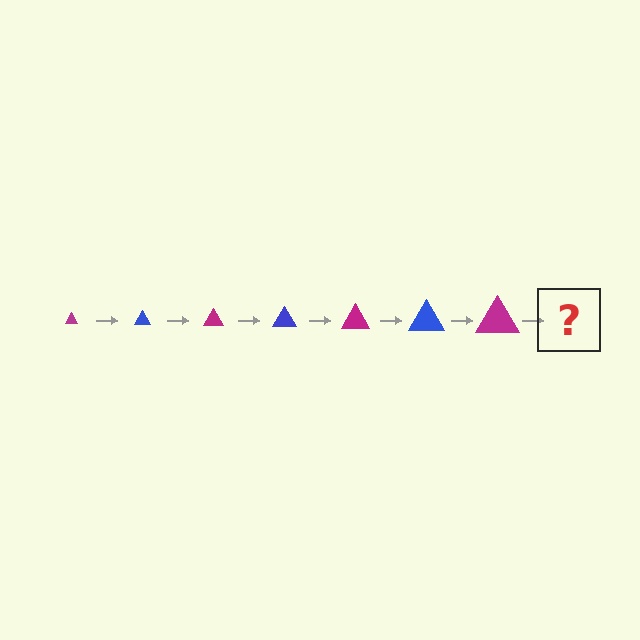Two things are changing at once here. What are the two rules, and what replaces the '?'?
The two rules are that the triangle grows larger each step and the color cycles through magenta and blue. The '?' should be a blue triangle, larger than the previous one.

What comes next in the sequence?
The next element should be a blue triangle, larger than the previous one.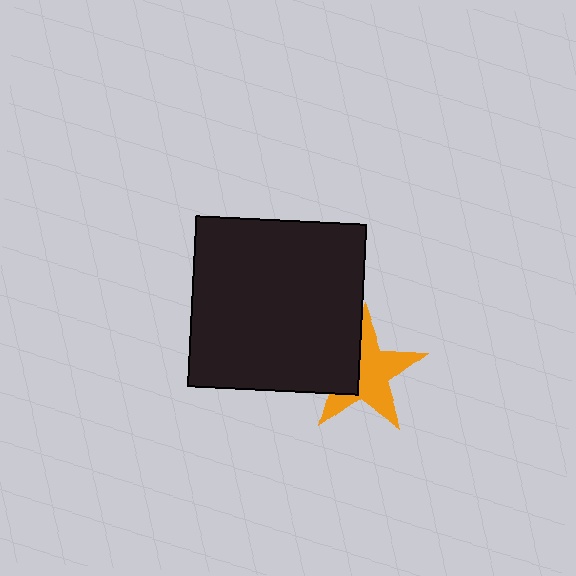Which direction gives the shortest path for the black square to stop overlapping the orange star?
Moving left gives the shortest separation.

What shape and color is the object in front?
The object in front is a black square.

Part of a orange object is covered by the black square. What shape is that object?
It is a star.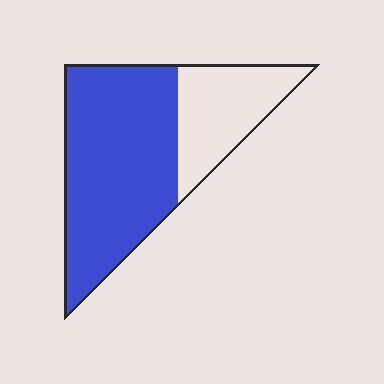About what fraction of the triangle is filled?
About two thirds (2/3).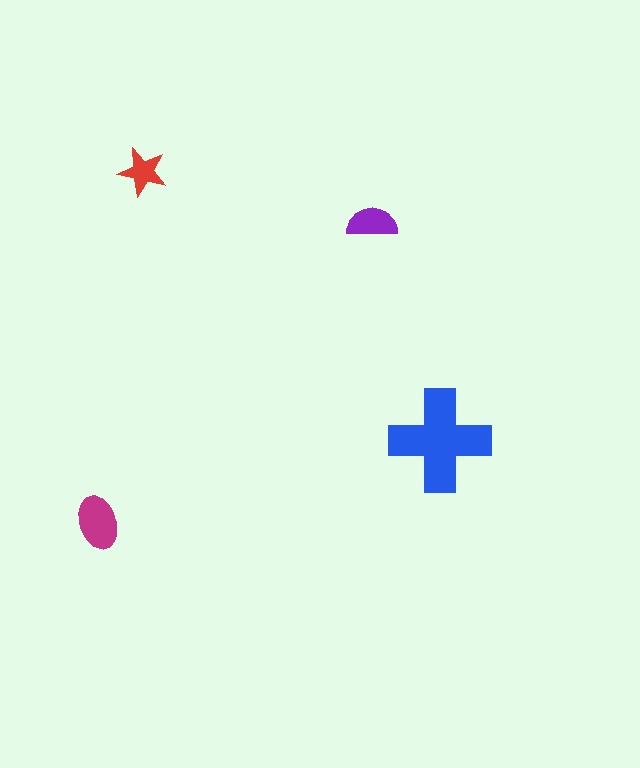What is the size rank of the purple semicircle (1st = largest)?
3rd.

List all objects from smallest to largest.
The red star, the purple semicircle, the magenta ellipse, the blue cross.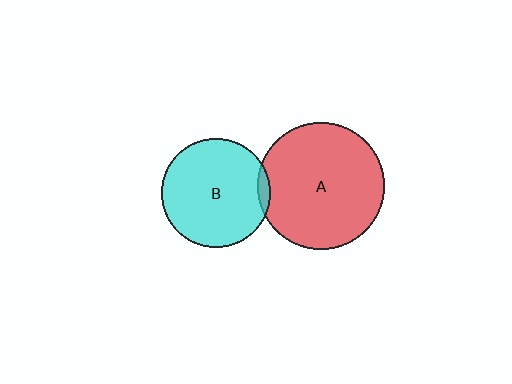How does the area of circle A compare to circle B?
Approximately 1.4 times.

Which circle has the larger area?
Circle A (red).